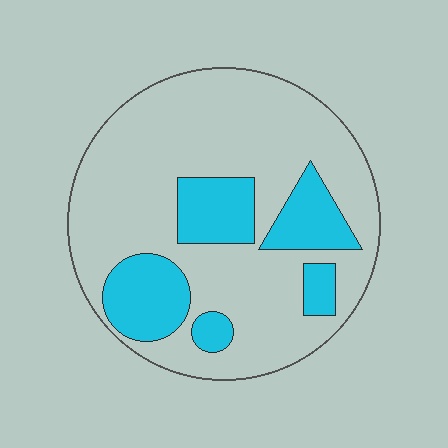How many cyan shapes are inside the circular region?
5.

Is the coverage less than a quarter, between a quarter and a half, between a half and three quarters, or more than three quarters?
Between a quarter and a half.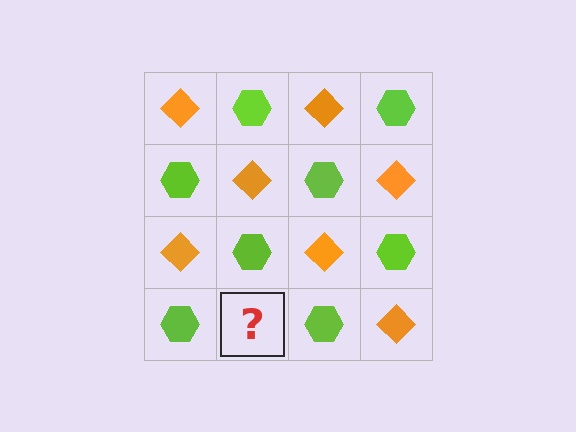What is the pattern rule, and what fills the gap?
The rule is that it alternates orange diamond and lime hexagon in a checkerboard pattern. The gap should be filled with an orange diamond.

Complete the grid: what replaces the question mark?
The question mark should be replaced with an orange diamond.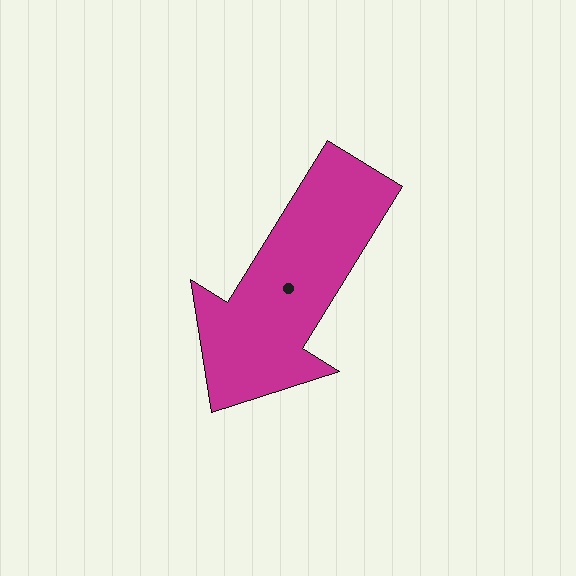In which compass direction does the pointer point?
Southwest.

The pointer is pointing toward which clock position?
Roughly 7 o'clock.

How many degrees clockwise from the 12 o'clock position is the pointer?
Approximately 212 degrees.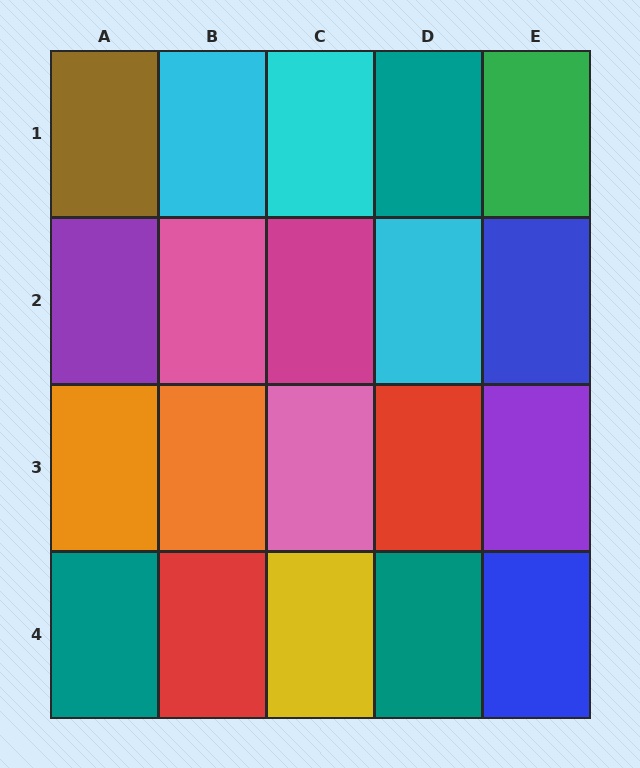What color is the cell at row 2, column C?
Magenta.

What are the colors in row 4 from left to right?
Teal, red, yellow, teal, blue.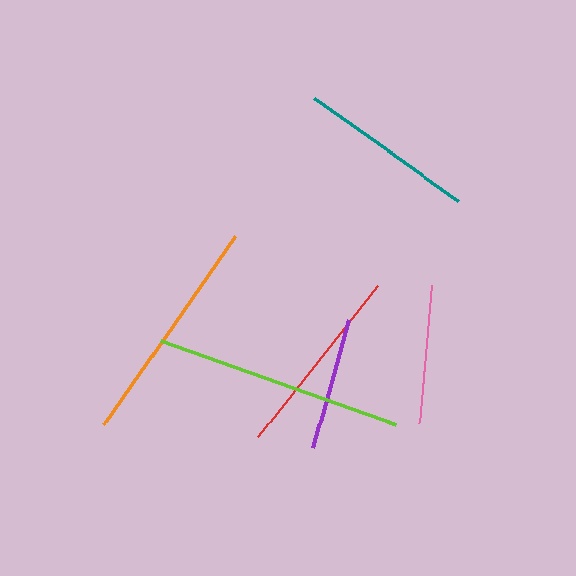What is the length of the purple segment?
The purple segment is approximately 133 pixels long.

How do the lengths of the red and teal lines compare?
The red and teal lines are approximately the same length.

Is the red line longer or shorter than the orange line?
The orange line is longer than the red line.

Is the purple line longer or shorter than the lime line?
The lime line is longer than the purple line.